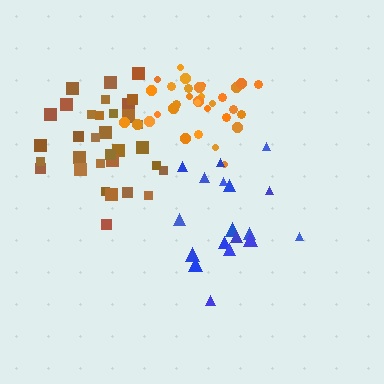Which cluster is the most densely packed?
Orange.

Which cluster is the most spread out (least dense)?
Blue.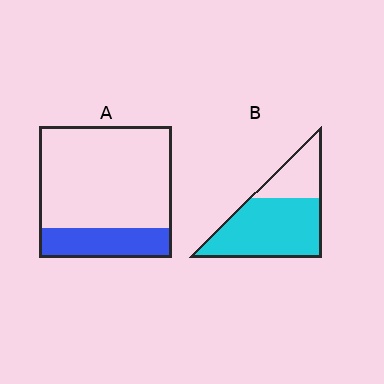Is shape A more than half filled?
No.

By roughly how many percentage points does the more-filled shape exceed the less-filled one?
By roughly 45 percentage points (B over A).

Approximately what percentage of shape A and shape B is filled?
A is approximately 25% and B is approximately 70%.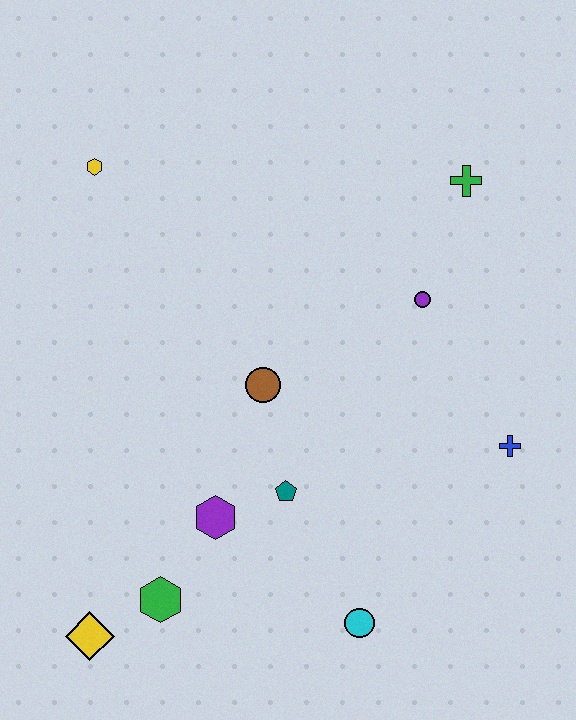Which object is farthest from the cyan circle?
The yellow hexagon is farthest from the cyan circle.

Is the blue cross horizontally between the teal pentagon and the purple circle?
No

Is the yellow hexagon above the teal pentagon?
Yes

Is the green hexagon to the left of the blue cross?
Yes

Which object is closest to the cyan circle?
The teal pentagon is closest to the cyan circle.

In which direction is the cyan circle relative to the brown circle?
The cyan circle is below the brown circle.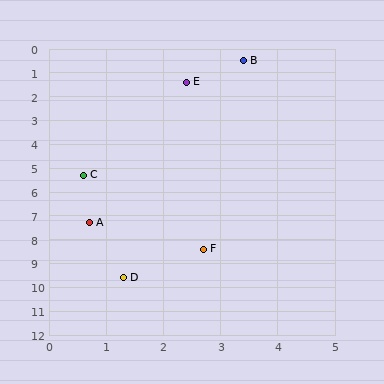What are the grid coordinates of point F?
Point F is at approximately (2.7, 8.4).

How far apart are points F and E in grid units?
Points F and E are about 7.0 grid units apart.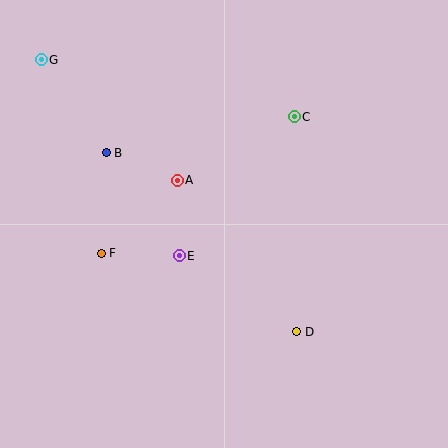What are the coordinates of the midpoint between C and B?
The midpoint between C and B is at (200, 135).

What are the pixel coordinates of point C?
Point C is at (294, 117).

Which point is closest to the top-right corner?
Point C is closest to the top-right corner.